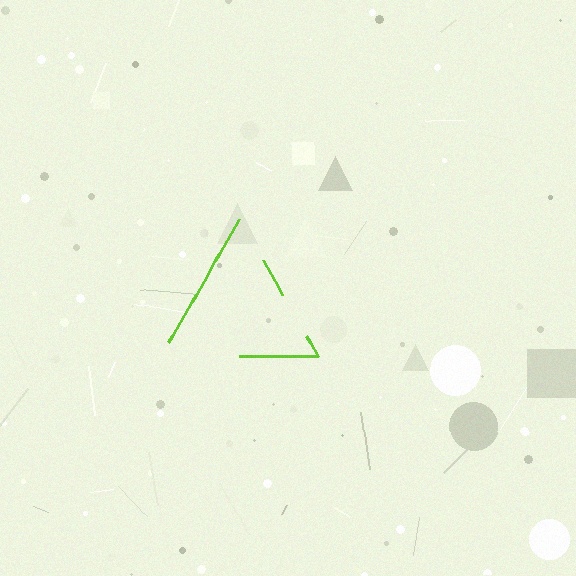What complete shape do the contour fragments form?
The contour fragments form a triangle.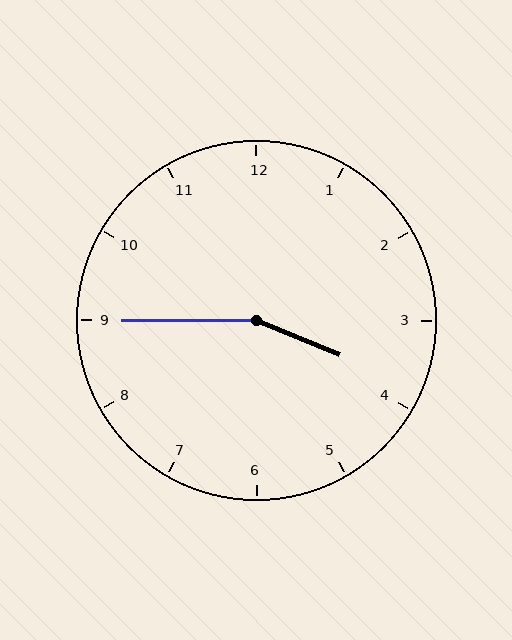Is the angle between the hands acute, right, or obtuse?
It is obtuse.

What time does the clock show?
3:45.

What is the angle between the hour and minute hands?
Approximately 158 degrees.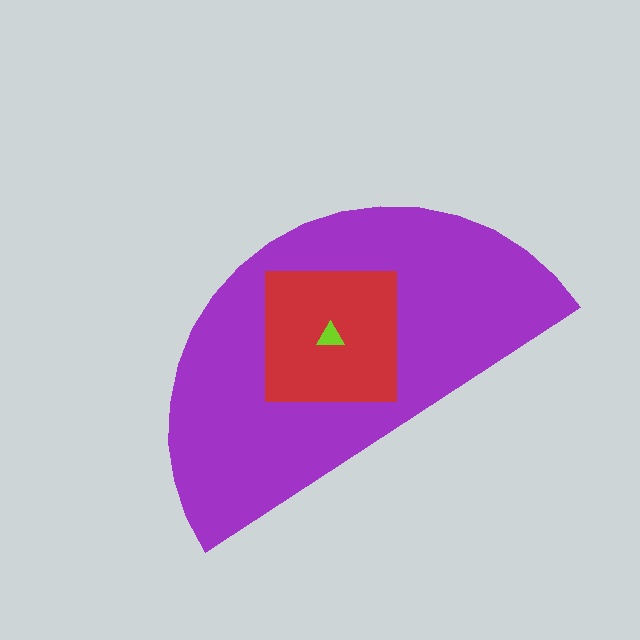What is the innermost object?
The lime triangle.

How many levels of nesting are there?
3.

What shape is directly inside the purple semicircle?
The red square.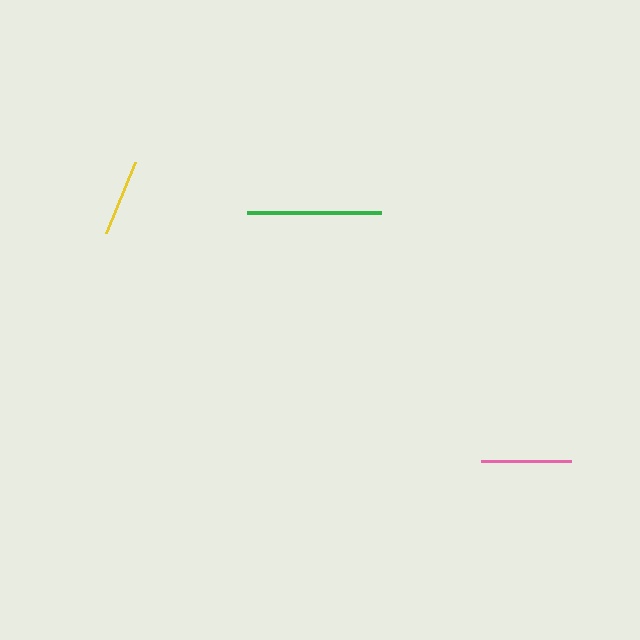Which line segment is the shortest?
The yellow line is the shortest at approximately 77 pixels.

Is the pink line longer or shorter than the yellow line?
The pink line is longer than the yellow line.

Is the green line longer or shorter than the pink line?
The green line is longer than the pink line.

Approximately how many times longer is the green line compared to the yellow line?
The green line is approximately 1.8 times the length of the yellow line.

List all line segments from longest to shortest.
From longest to shortest: green, pink, yellow.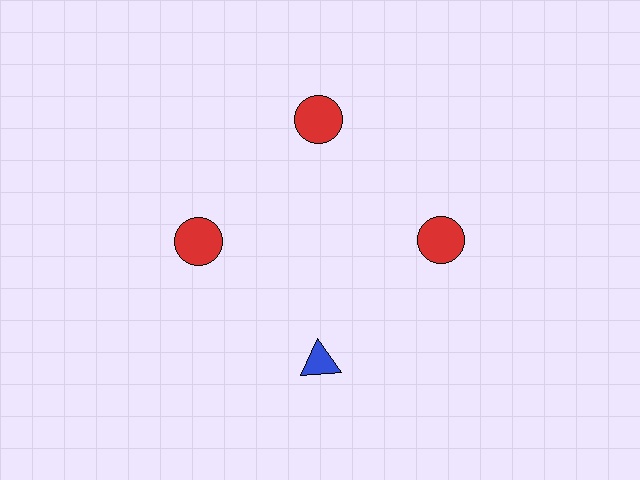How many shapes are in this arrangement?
There are 4 shapes arranged in a ring pattern.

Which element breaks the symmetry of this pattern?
The blue triangle at roughly the 6 o'clock position breaks the symmetry. All other shapes are red circles.